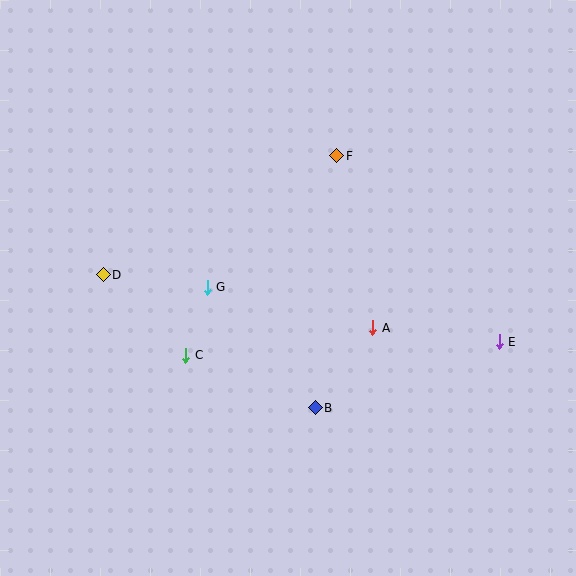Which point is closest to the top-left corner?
Point D is closest to the top-left corner.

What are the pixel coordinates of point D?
Point D is at (103, 275).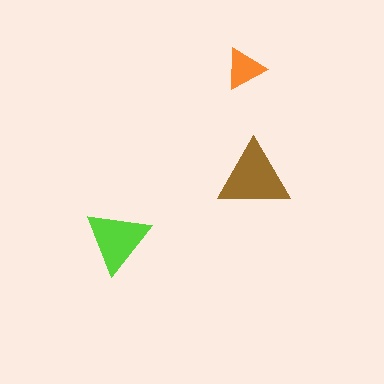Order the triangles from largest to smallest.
the brown one, the lime one, the orange one.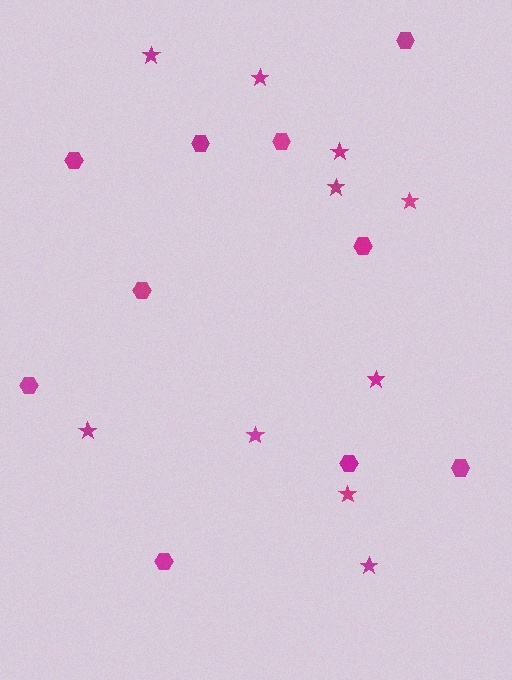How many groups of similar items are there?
There are 2 groups: one group of stars (10) and one group of hexagons (10).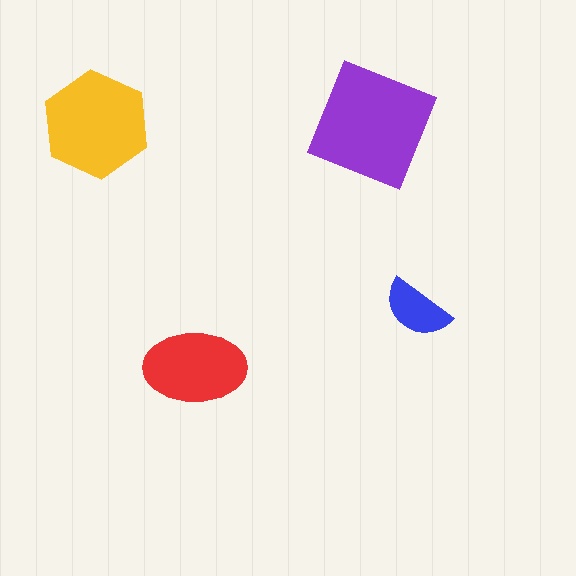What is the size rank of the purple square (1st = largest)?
1st.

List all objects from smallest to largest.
The blue semicircle, the red ellipse, the yellow hexagon, the purple square.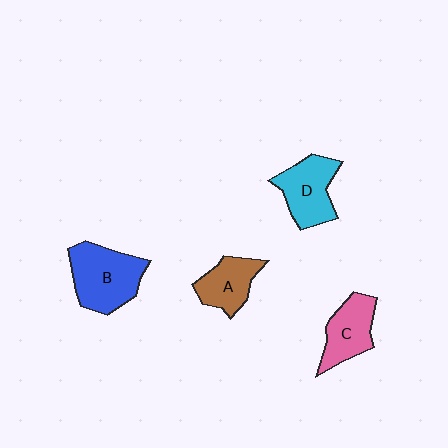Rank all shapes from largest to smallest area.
From largest to smallest: B (blue), D (cyan), C (pink), A (brown).